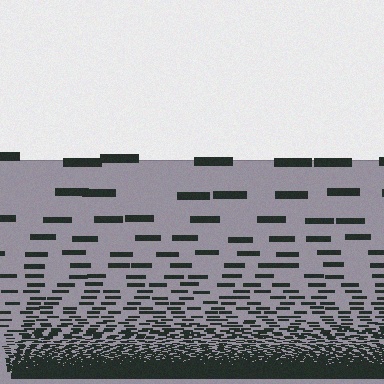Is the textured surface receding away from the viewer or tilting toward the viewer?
The surface appears to tilt toward the viewer. Texture elements get larger and sparser toward the top.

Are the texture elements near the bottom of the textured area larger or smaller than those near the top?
Smaller. The gradient is inverted — elements near the bottom are smaller and denser.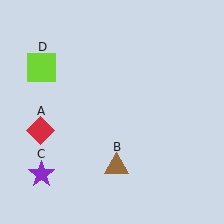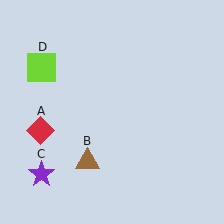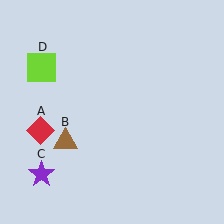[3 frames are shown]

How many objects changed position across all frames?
1 object changed position: brown triangle (object B).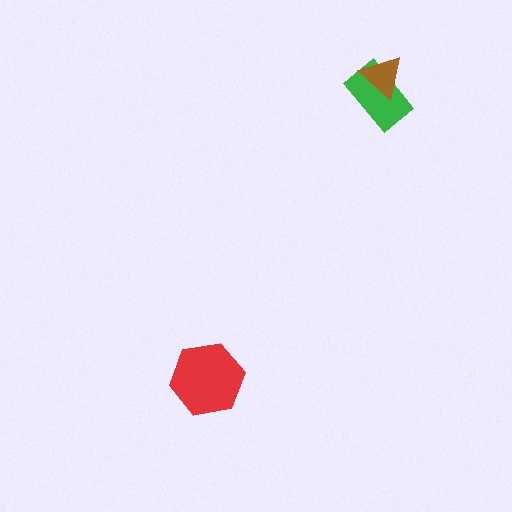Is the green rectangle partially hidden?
Yes, it is partially covered by another shape.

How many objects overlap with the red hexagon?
0 objects overlap with the red hexagon.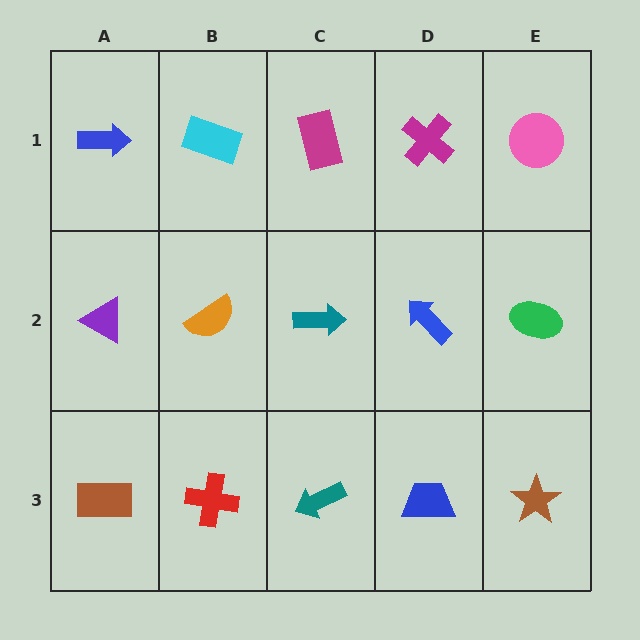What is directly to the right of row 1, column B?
A magenta rectangle.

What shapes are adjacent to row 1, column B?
An orange semicircle (row 2, column B), a blue arrow (row 1, column A), a magenta rectangle (row 1, column C).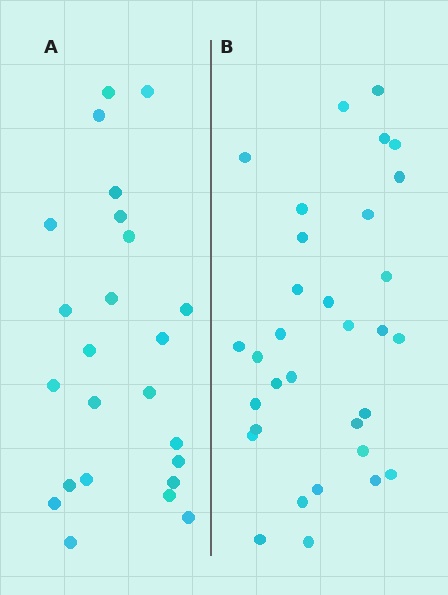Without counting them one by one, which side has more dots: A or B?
Region B (the right region) has more dots.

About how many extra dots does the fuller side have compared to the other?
Region B has roughly 8 or so more dots than region A.